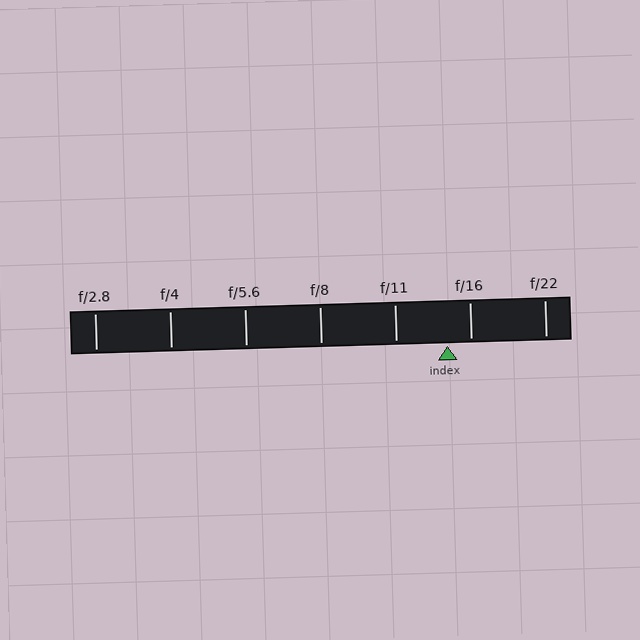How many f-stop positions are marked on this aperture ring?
There are 7 f-stop positions marked.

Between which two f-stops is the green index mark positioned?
The index mark is between f/11 and f/16.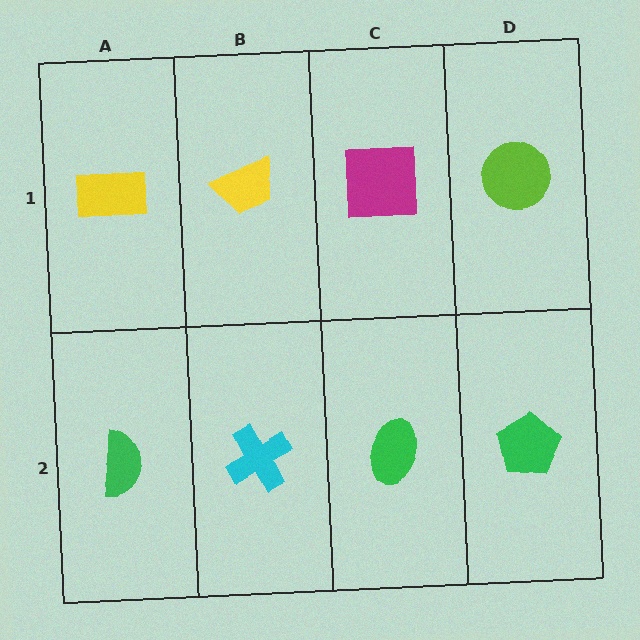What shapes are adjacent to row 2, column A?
A yellow rectangle (row 1, column A), a cyan cross (row 2, column B).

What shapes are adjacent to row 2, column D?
A lime circle (row 1, column D), a green ellipse (row 2, column C).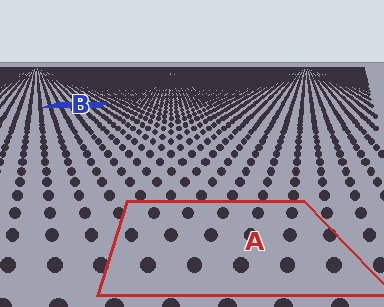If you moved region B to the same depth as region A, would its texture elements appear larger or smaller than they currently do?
They would appear larger. At a closer depth, the same texture elements are projected at a bigger on-screen size.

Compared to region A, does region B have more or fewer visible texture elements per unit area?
Region B has more texture elements per unit area — they are packed more densely because it is farther away.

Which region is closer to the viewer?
Region A is closer. The texture elements there are larger and more spread out.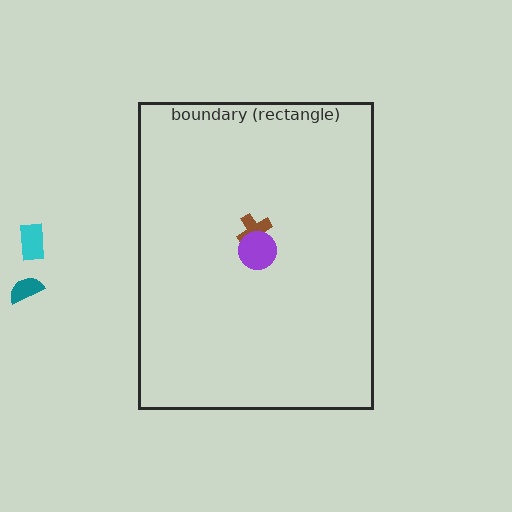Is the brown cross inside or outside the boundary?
Inside.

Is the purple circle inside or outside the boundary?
Inside.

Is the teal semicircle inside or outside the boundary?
Outside.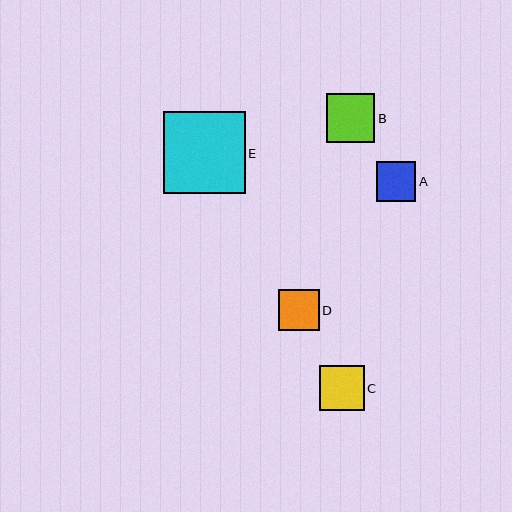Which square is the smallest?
Square A is the smallest with a size of approximately 40 pixels.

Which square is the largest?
Square E is the largest with a size of approximately 82 pixels.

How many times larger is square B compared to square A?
Square B is approximately 1.2 times the size of square A.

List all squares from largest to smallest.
From largest to smallest: E, B, C, D, A.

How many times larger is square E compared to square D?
Square E is approximately 2.0 times the size of square D.